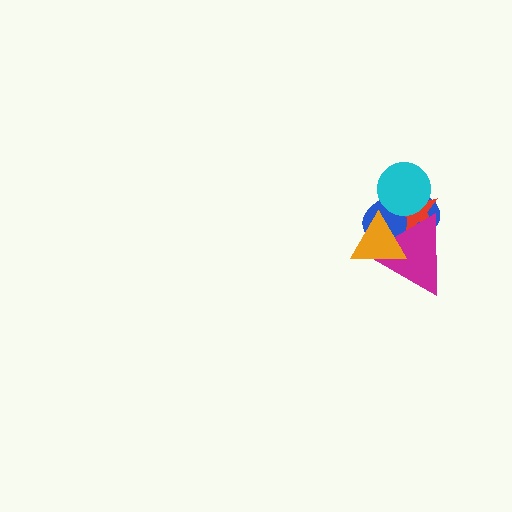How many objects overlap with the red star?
4 objects overlap with the red star.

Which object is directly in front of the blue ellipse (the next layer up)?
The red star is directly in front of the blue ellipse.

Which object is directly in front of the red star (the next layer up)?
The magenta triangle is directly in front of the red star.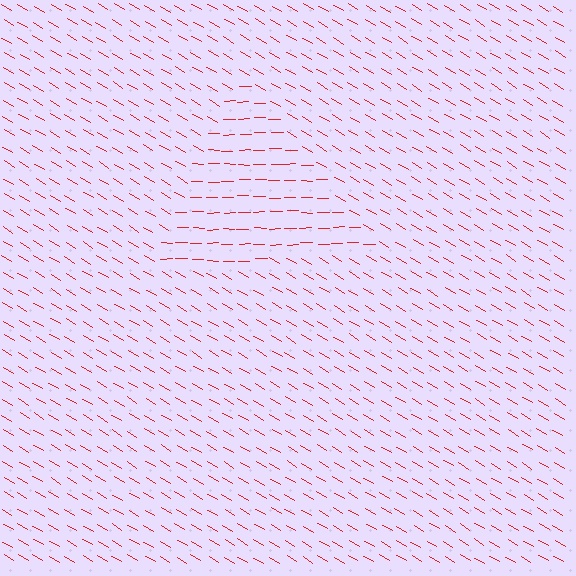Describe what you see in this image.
The image is filled with small red line segments. A triangle region in the image has lines oriented differently from the surrounding lines, creating a visible texture boundary.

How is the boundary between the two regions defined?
The boundary is defined purely by a change in line orientation (approximately 31 degrees difference). All lines are the same color and thickness.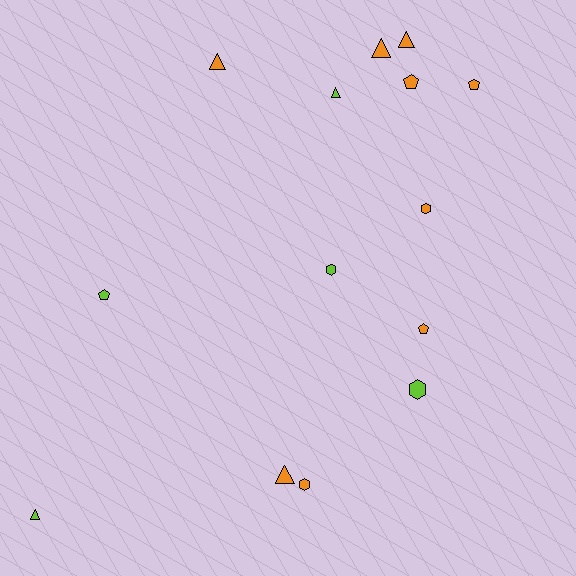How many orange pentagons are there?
There are 3 orange pentagons.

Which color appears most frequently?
Orange, with 9 objects.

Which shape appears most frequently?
Triangle, with 6 objects.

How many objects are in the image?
There are 14 objects.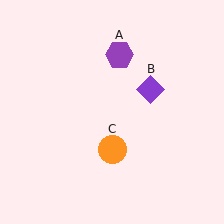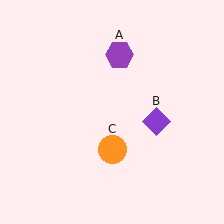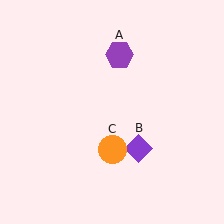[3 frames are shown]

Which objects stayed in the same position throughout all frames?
Purple hexagon (object A) and orange circle (object C) remained stationary.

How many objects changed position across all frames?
1 object changed position: purple diamond (object B).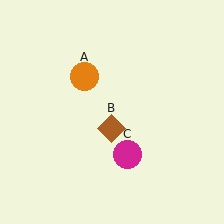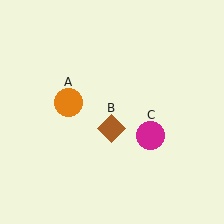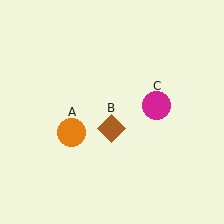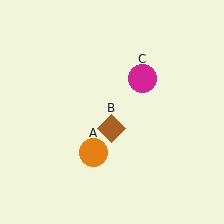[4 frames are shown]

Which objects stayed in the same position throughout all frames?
Brown diamond (object B) remained stationary.